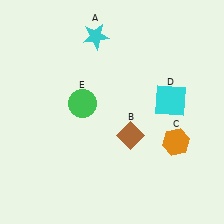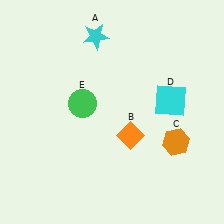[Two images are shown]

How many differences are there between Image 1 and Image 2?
There is 1 difference between the two images.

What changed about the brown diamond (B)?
In Image 1, B is brown. In Image 2, it changed to orange.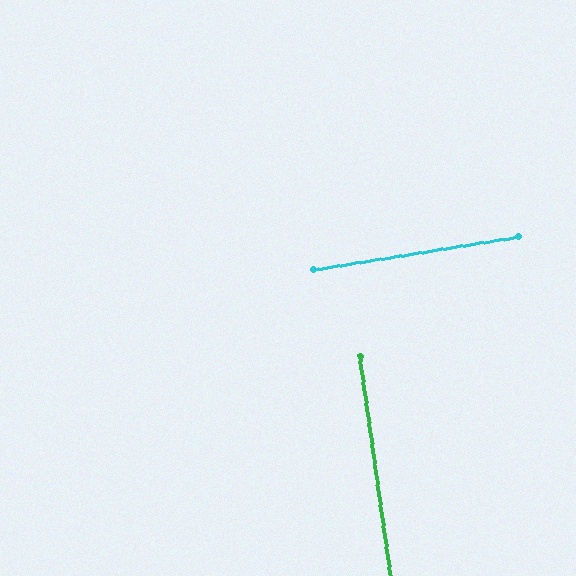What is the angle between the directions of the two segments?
Approximately 89 degrees.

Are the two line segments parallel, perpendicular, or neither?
Perpendicular — they meet at approximately 89°.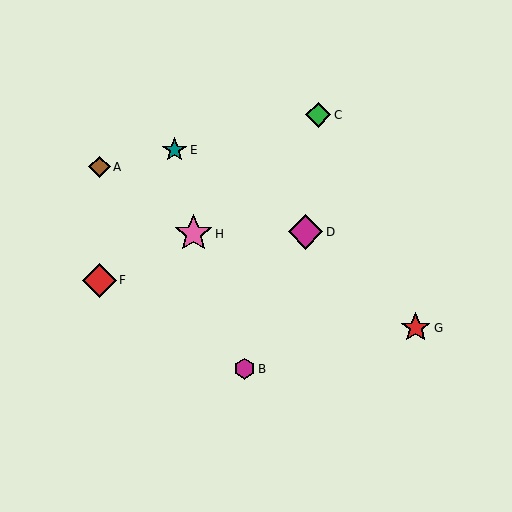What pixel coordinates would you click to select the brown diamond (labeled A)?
Click at (99, 167) to select the brown diamond A.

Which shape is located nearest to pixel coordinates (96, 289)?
The red diamond (labeled F) at (99, 280) is nearest to that location.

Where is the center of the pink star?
The center of the pink star is at (194, 234).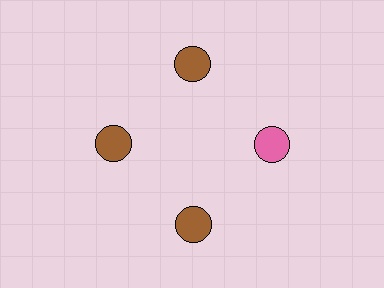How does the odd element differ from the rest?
It has a different color: pink instead of brown.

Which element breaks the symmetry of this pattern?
The pink circle at roughly the 3 o'clock position breaks the symmetry. All other shapes are brown circles.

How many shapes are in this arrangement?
There are 4 shapes arranged in a ring pattern.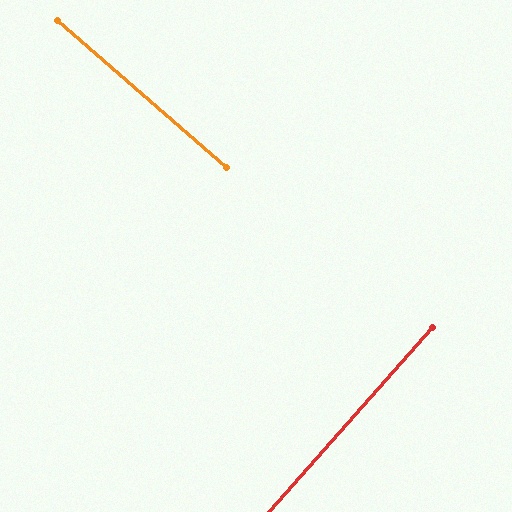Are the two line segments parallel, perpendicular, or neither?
Perpendicular — they meet at approximately 89°.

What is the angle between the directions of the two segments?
Approximately 89 degrees.